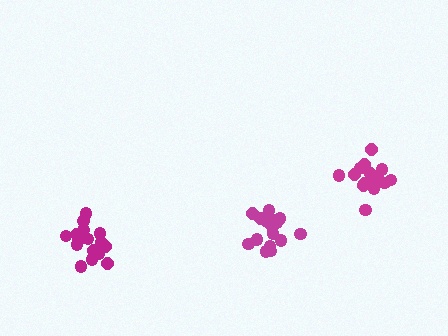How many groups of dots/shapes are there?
There are 3 groups.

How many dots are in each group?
Group 1: 17 dots, Group 2: 19 dots, Group 3: 17 dots (53 total).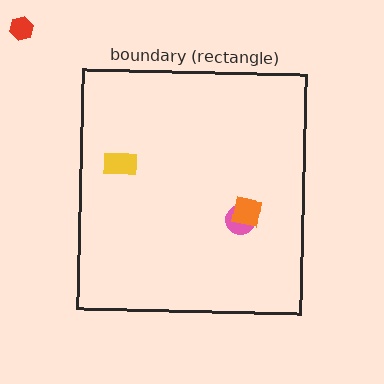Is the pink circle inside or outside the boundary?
Inside.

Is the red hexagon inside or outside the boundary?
Outside.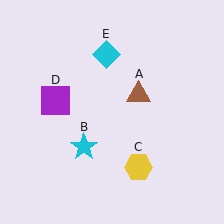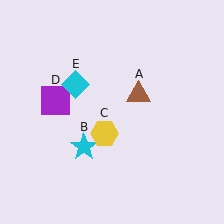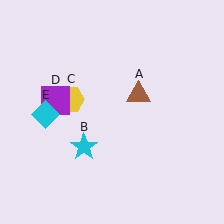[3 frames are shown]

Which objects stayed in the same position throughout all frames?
Brown triangle (object A) and cyan star (object B) and purple square (object D) remained stationary.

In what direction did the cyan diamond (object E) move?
The cyan diamond (object E) moved down and to the left.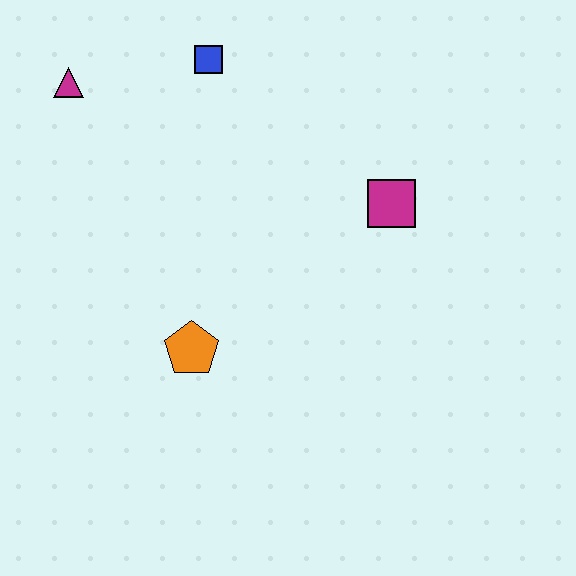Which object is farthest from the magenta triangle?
The magenta square is farthest from the magenta triangle.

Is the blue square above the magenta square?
Yes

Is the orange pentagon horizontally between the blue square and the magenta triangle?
Yes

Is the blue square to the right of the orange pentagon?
Yes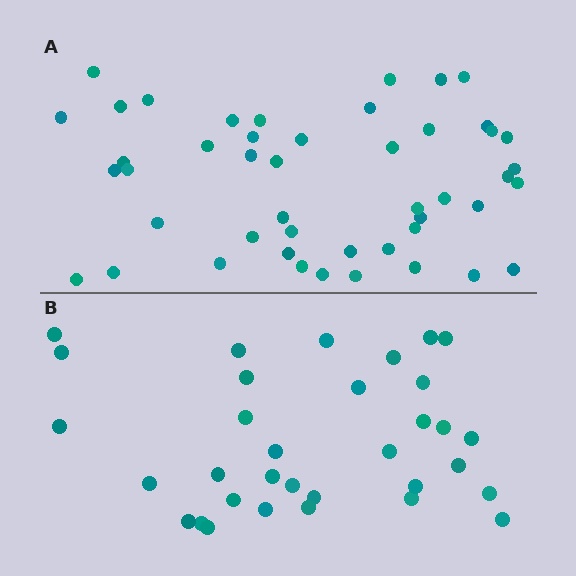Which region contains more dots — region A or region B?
Region A (the top region) has more dots.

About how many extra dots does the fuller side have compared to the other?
Region A has approximately 15 more dots than region B.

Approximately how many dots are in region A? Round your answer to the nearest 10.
About 50 dots. (The exact count is 47, which rounds to 50.)